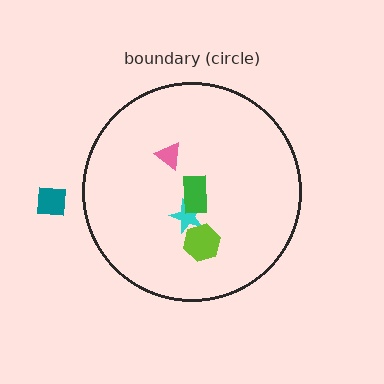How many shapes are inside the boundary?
4 inside, 1 outside.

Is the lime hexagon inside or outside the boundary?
Inside.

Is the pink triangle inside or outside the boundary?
Inside.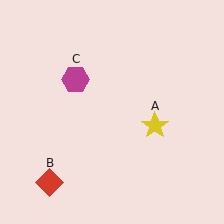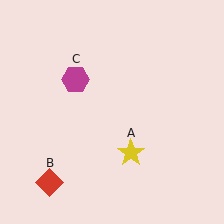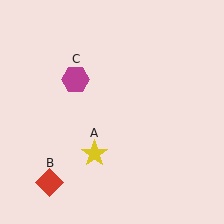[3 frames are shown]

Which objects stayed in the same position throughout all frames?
Red diamond (object B) and magenta hexagon (object C) remained stationary.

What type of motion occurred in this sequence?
The yellow star (object A) rotated clockwise around the center of the scene.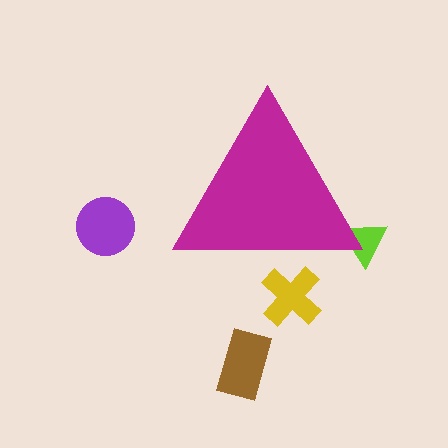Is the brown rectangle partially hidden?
No, the brown rectangle is fully visible.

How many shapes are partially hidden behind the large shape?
2 shapes are partially hidden.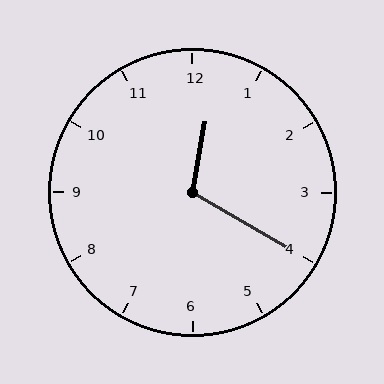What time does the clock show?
12:20.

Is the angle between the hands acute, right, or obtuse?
It is obtuse.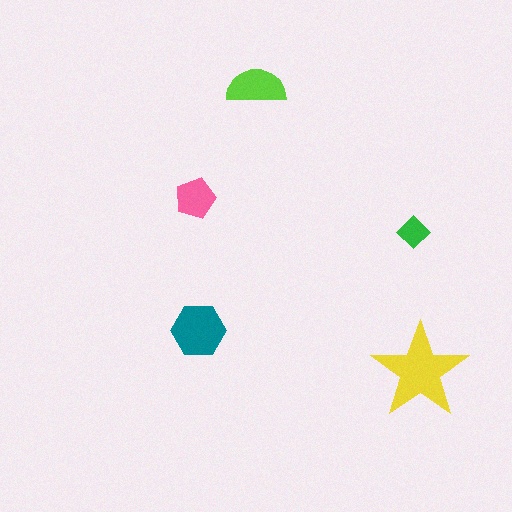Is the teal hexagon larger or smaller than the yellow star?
Smaller.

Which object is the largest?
The yellow star.